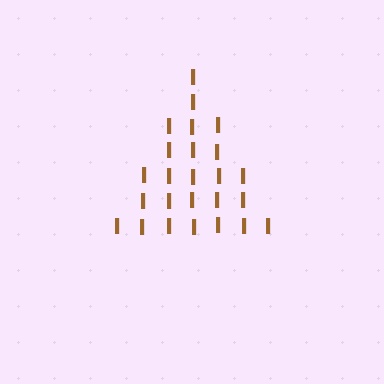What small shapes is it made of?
It is made of small letter I's.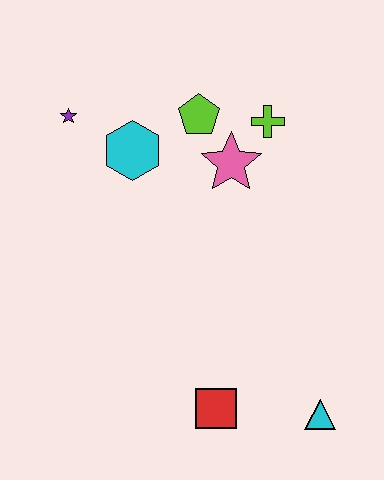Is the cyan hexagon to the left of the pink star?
Yes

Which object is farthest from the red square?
The purple star is farthest from the red square.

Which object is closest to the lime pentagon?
The pink star is closest to the lime pentagon.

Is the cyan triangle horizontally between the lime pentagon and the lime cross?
No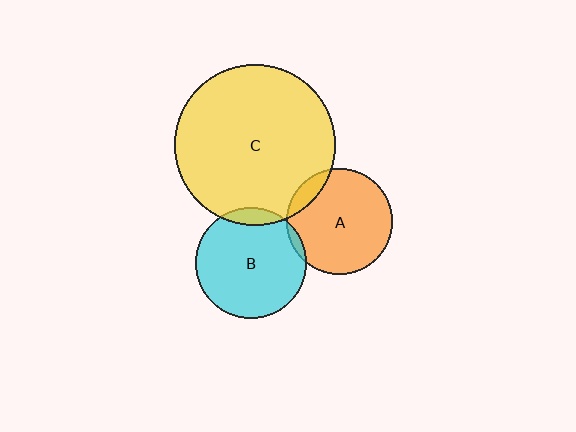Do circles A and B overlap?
Yes.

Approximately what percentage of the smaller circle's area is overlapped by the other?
Approximately 5%.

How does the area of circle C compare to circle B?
Approximately 2.1 times.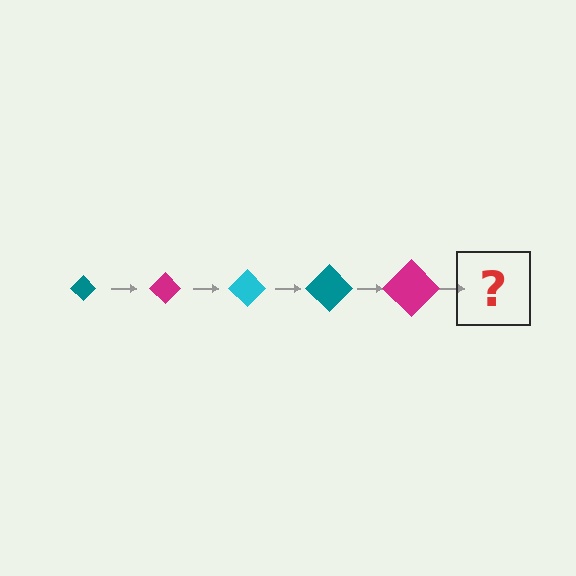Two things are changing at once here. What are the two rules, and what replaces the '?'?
The two rules are that the diamond grows larger each step and the color cycles through teal, magenta, and cyan. The '?' should be a cyan diamond, larger than the previous one.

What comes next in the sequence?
The next element should be a cyan diamond, larger than the previous one.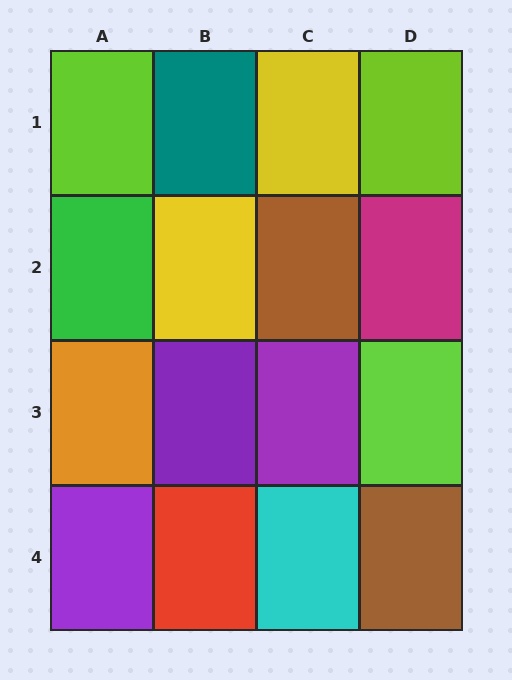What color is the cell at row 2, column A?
Green.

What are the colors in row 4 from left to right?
Purple, red, cyan, brown.